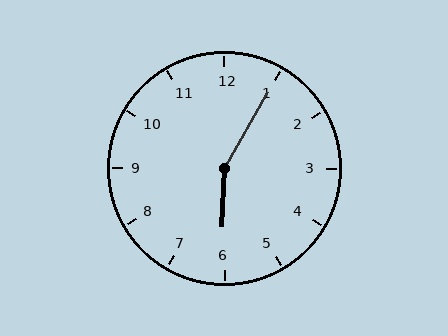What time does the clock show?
6:05.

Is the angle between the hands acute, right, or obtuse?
It is obtuse.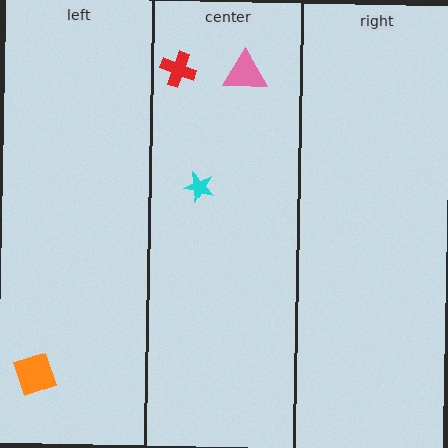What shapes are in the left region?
The orange square.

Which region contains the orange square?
The left region.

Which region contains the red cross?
The center region.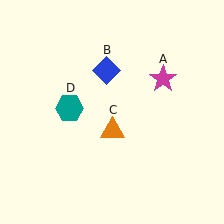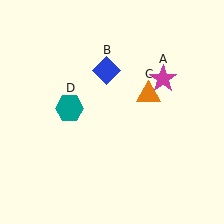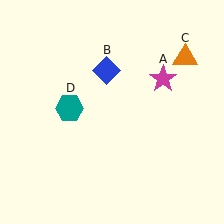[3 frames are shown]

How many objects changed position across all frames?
1 object changed position: orange triangle (object C).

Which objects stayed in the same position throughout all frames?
Magenta star (object A) and blue diamond (object B) and teal hexagon (object D) remained stationary.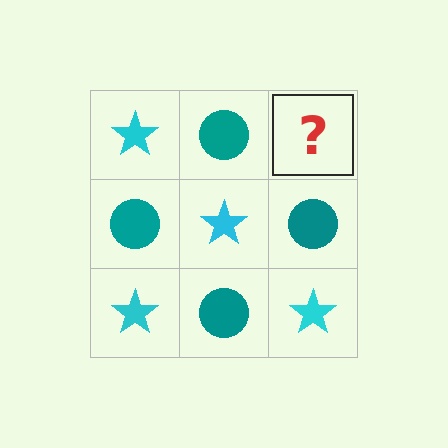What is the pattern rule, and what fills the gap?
The rule is that it alternates cyan star and teal circle in a checkerboard pattern. The gap should be filled with a cyan star.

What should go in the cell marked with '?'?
The missing cell should contain a cyan star.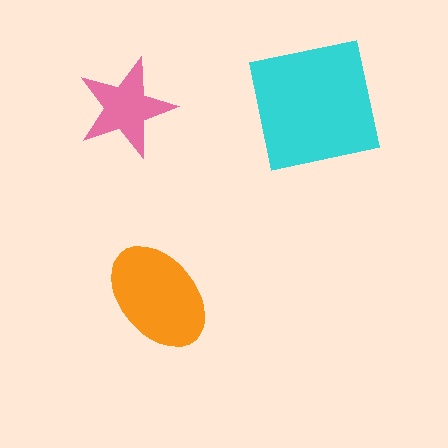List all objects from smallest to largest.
The pink star, the orange ellipse, the cyan square.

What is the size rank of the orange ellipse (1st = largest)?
2nd.